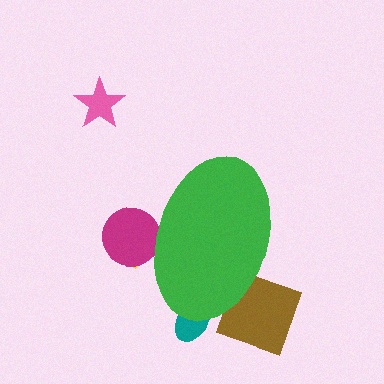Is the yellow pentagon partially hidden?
Yes, the yellow pentagon is partially hidden behind the green ellipse.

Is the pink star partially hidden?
No, the pink star is fully visible.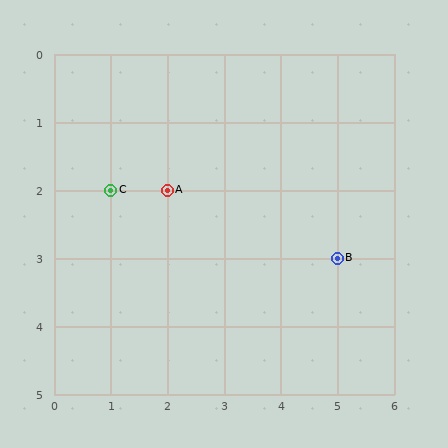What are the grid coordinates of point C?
Point C is at grid coordinates (1, 2).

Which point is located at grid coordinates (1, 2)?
Point C is at (1, 2).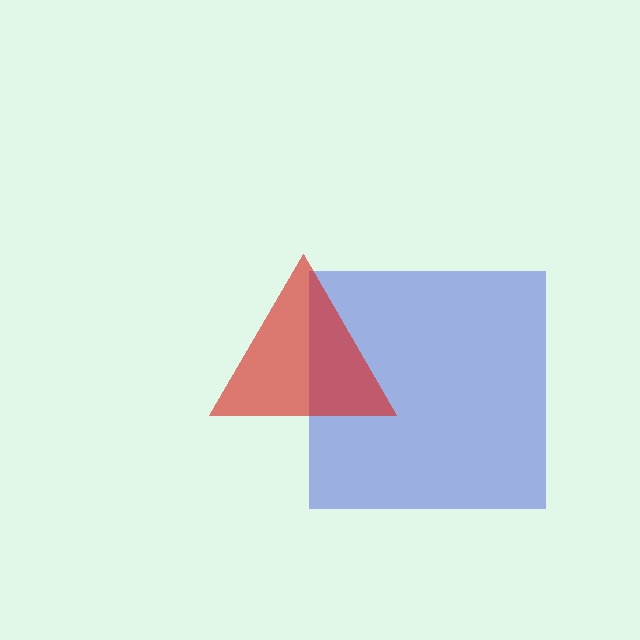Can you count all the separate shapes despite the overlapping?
Yes, there are 2 separate shapes.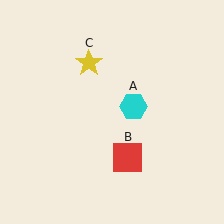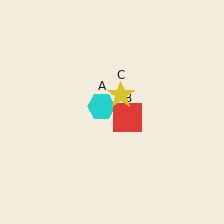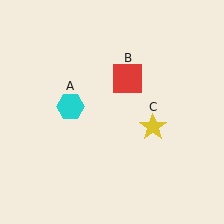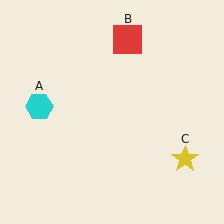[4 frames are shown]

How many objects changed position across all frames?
3 objects changed position: cyan hexagon (object A), red square (object B), yellow star (object C).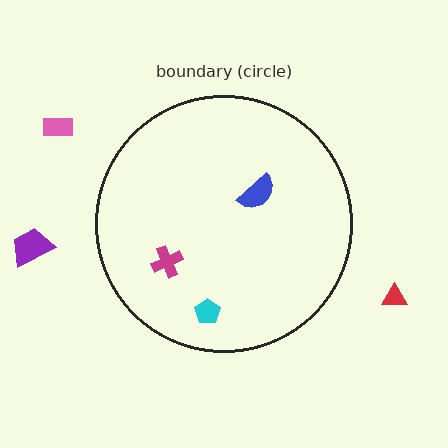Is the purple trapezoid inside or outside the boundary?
Outside.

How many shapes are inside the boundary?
3 inside, 3 outside.